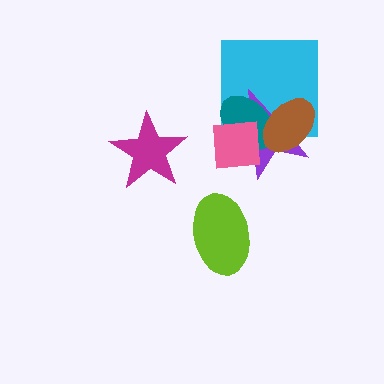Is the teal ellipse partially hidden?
Yes, it is partially covered by another shape.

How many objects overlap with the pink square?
3 objects overlap with the pink square.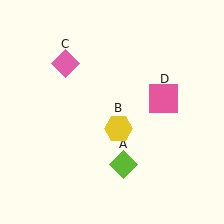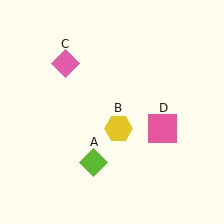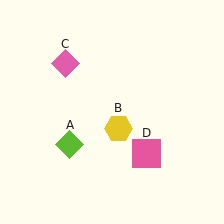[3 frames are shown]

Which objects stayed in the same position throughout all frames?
Yellow hexagon (object B) and pink diamond (object C) remained stationary.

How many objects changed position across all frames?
2 objects changed position: lime diamond (object A), pink square (object D).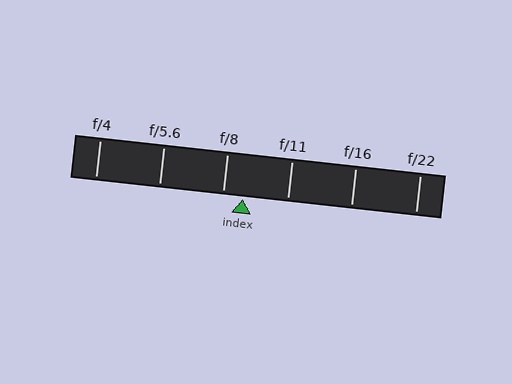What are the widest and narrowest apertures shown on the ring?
The widest aperture shown is f/4 and the narrowest is f/22.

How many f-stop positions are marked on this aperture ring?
There are 6 f-stop positions marked.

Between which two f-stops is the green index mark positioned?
The index mark is between f/8 and f/11.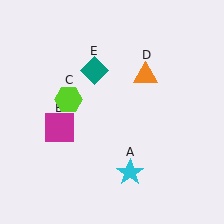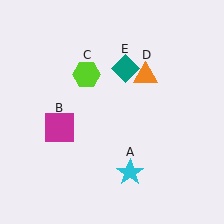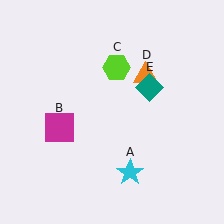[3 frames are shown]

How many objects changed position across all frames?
2 objects changed position: lime hexagon (object C), teal diamond (object E).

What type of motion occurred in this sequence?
The lime hexagon (object C), teal diamond (object E) rotated clockwise around the center of the scene.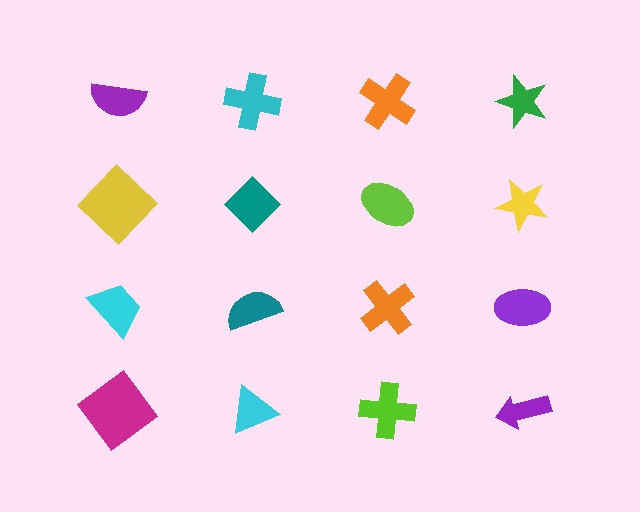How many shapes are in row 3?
4 shapes.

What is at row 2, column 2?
A teal diamond.